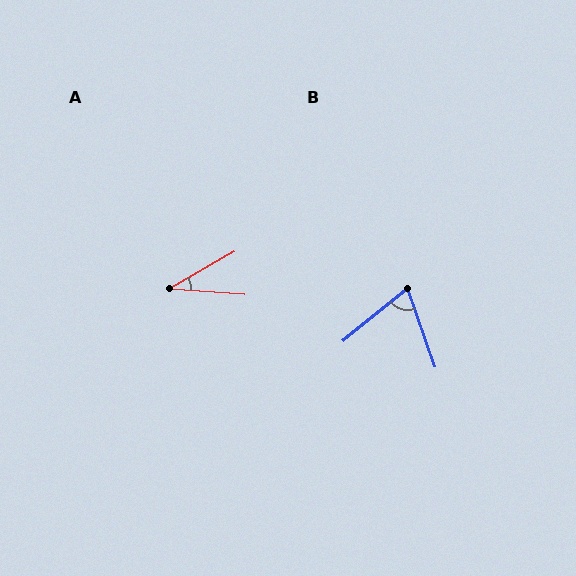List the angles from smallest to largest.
A (35°), B (70°).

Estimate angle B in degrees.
Approximately 70 degrees.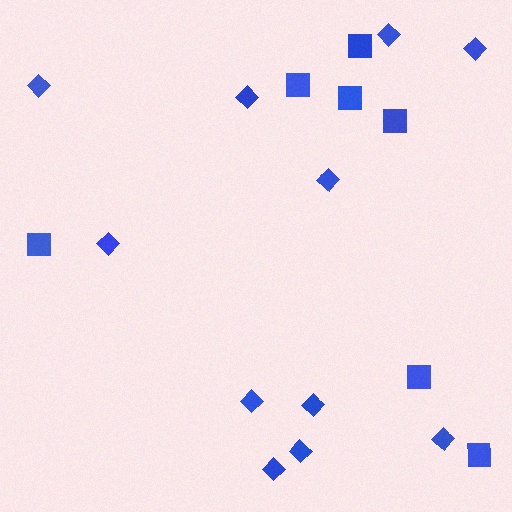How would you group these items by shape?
There are 2 groups: one group of squares (7) and one group of diamonds (11).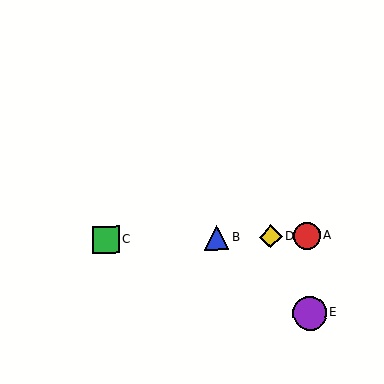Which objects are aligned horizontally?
Objects A, B, C, D are aligned horizontally.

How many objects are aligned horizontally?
4 objects (A, B, C, D) are aligned horizontally.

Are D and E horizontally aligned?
No, D is at y≈237 and E is at y≈313.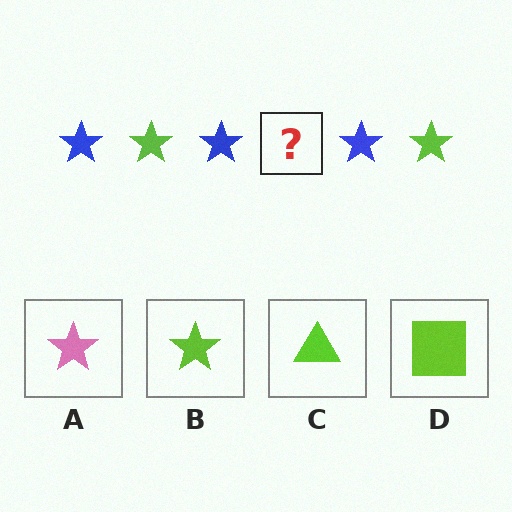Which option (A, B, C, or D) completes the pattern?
B.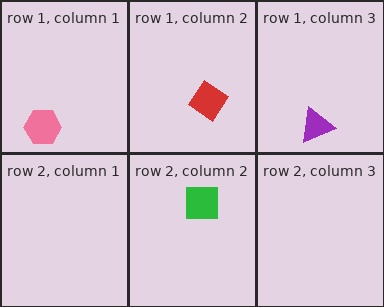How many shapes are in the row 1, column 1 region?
1.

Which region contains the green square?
The row 2, column 2 region.